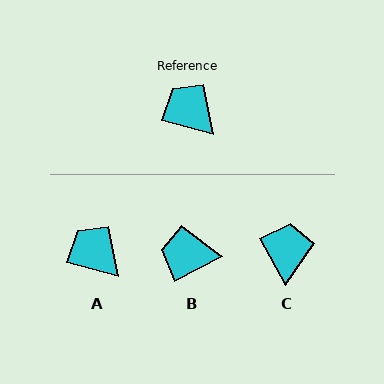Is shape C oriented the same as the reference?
No, it is off by about 47 degrees.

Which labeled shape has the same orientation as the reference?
A.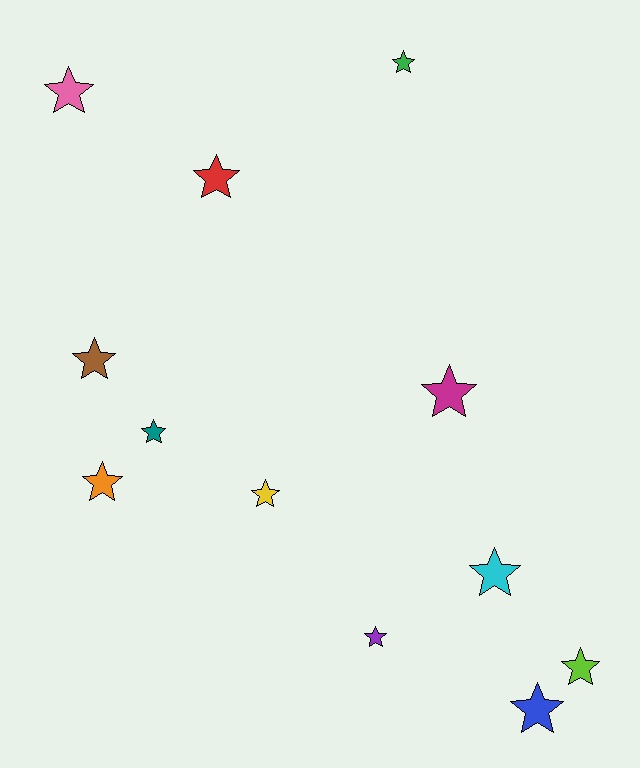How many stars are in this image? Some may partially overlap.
There are 12 stars.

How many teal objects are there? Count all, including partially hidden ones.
There is 1 teal object.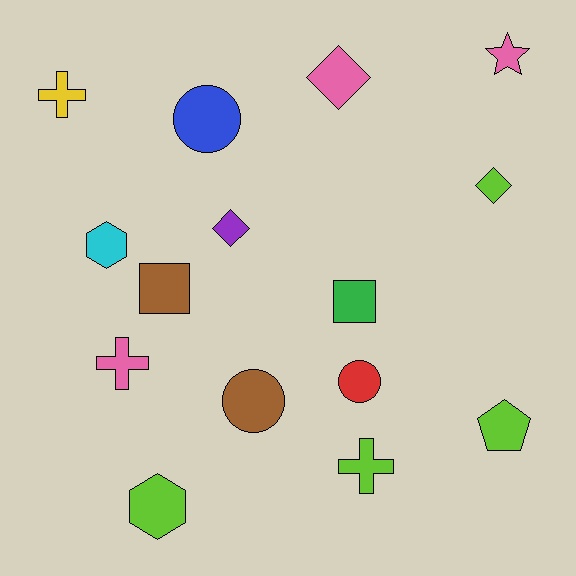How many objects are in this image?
There are 15 objects.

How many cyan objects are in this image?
There is 1 cyan object.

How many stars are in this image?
There is 1 star.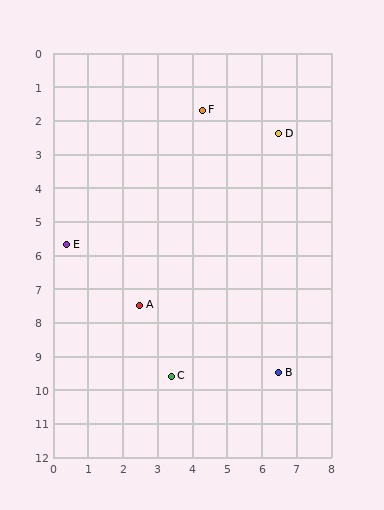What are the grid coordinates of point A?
Point A is at approximately (2.5, 7.5).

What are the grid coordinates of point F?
Point F is at approximately (4.3, 1.7).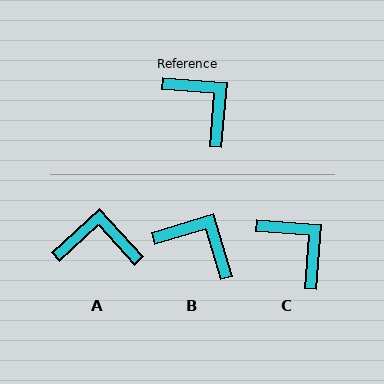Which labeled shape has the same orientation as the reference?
C.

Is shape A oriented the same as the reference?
No, it is off by about 47 degrees.